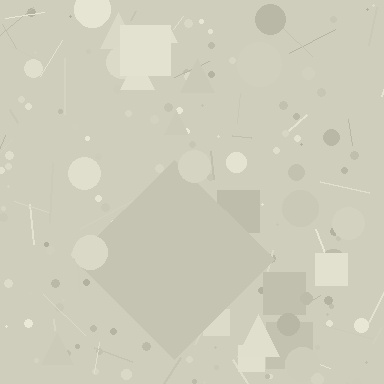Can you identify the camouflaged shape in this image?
The camouflaged shape is a diamond.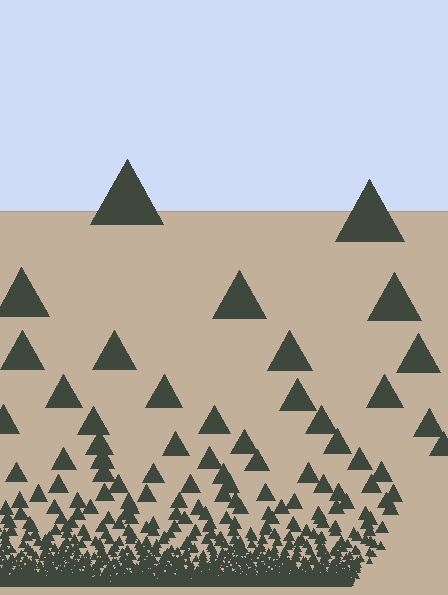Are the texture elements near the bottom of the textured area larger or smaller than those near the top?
Smaller. The gradient is inverted — elements near the bottom are smaller and denser.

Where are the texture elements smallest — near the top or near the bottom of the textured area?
Near the bottom.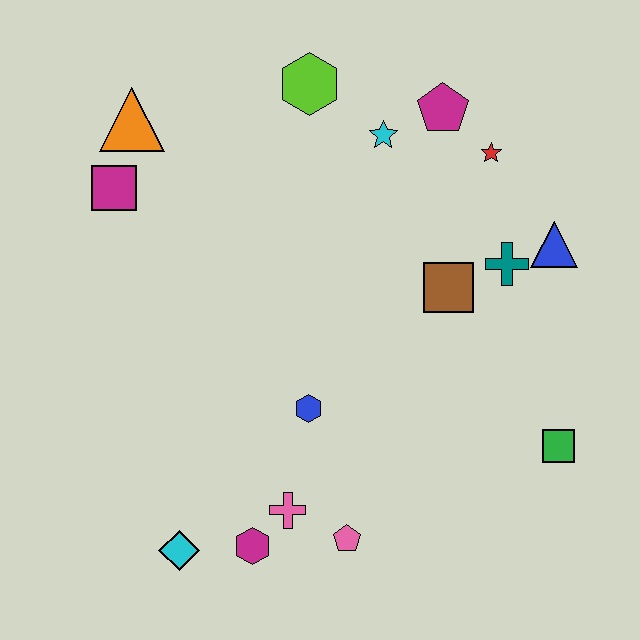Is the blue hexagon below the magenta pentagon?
Yes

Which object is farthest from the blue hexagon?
The orange triangle is farthest from the blue hexagon.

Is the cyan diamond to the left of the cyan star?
Yes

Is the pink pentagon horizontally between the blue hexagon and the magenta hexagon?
No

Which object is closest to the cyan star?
The magenta pentagon is closest to the cyan star.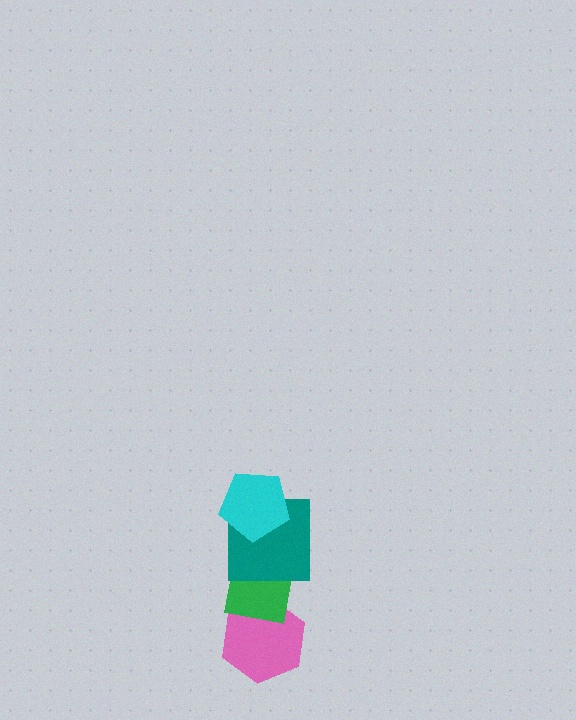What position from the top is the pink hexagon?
The pink hexagon is 4th from the top.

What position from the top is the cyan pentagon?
The cyan pentagon is 1st from the top.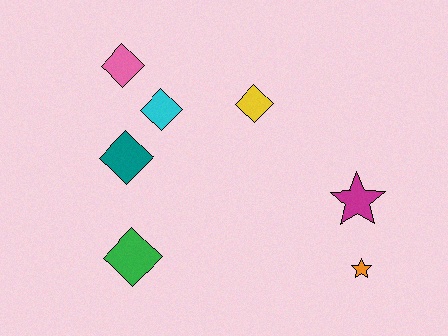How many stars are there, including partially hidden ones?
There are 2 stars.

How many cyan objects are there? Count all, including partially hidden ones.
There is 1 cyan object.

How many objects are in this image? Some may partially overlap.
There are 7 objects.